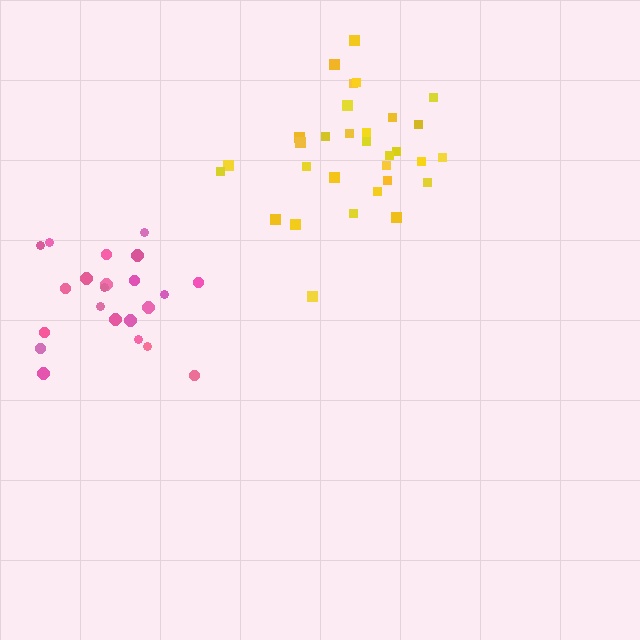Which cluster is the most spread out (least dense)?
Pink.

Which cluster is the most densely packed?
Yellow.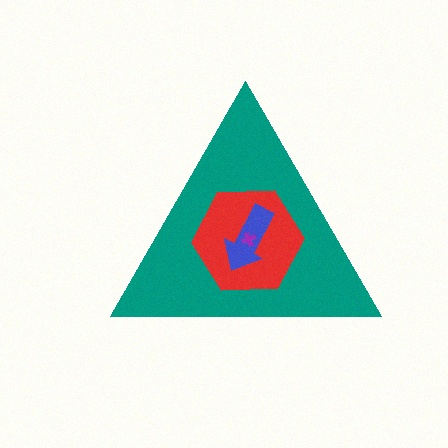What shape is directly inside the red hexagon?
The blue arrow.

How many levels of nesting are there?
4.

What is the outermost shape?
The teal triangle.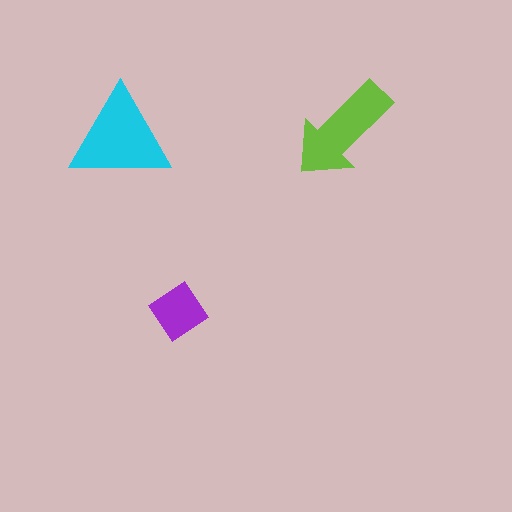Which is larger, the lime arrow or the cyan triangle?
The cyan triangle.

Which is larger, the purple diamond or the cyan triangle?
The cyan triangle.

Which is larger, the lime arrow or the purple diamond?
The lime arrow.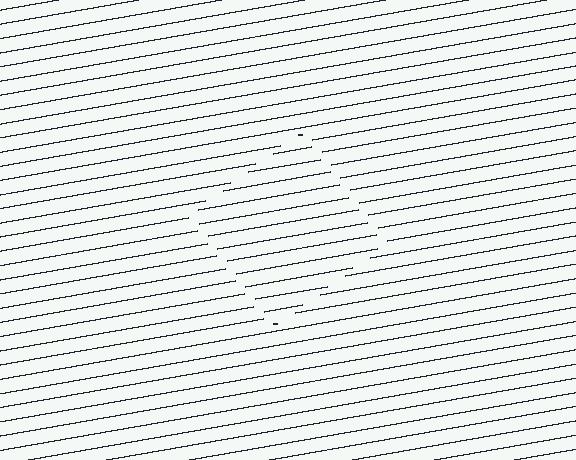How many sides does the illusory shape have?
4 sides — the line-ends trace a square.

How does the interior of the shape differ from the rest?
The interior of the shape contains the same grating, shifted by half a period — the contour is defined by the phase discontinuity where line-ends from the inner and outer gratings abut.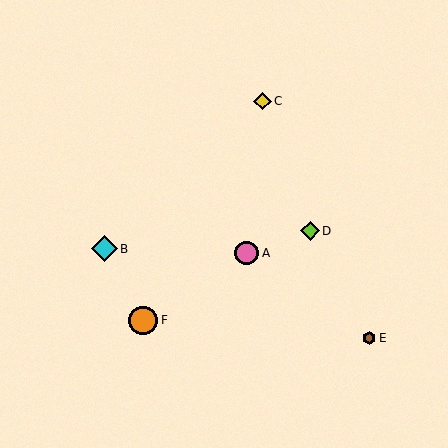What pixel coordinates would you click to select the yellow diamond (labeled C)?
Click at (263, 101) to select the yellow diamond C.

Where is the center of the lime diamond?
The center of the lime diamond is at (310, 231).